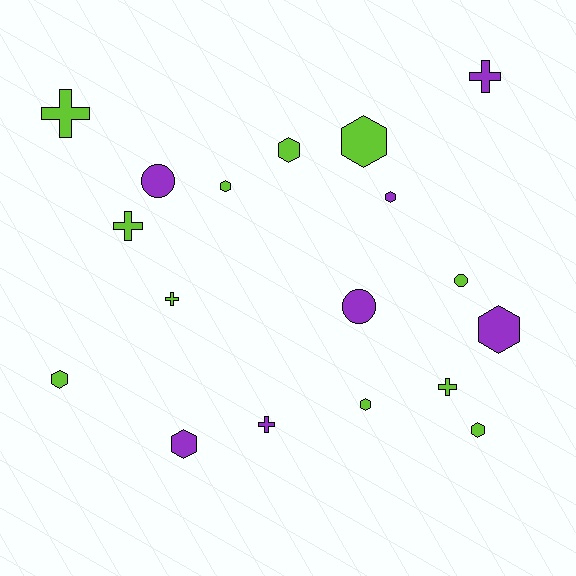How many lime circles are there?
There is 1 lime circle.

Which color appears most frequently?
Lime, with 11 objects.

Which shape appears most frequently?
Hexagon, with 9 objects.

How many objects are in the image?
There are 18 objects.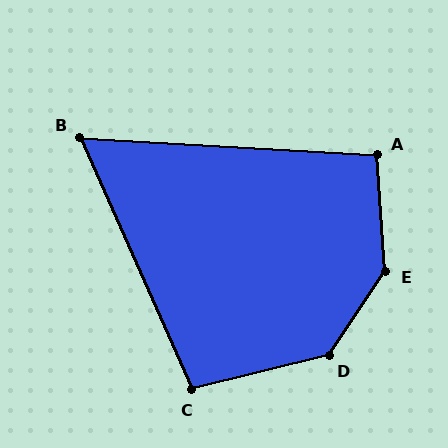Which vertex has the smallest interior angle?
B, at approximately 63 degrees.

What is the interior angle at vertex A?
Approximately 97 degrees (obtuse).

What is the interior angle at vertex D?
Approximately 138 degrees (obtuse).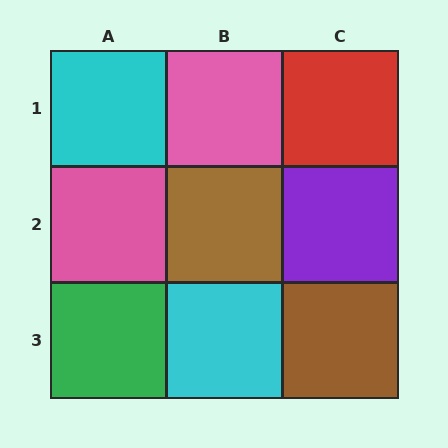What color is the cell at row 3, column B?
Cyan.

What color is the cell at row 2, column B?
Brown.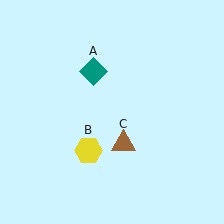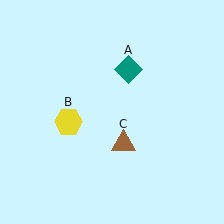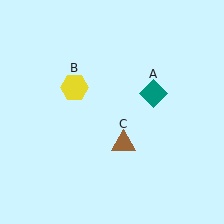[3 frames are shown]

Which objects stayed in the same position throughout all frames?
Brown triangle (object C) remained stationary.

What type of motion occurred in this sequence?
The teal diamond (object A), yellow hexagon (object B) rotated clockwise around the center of the scene.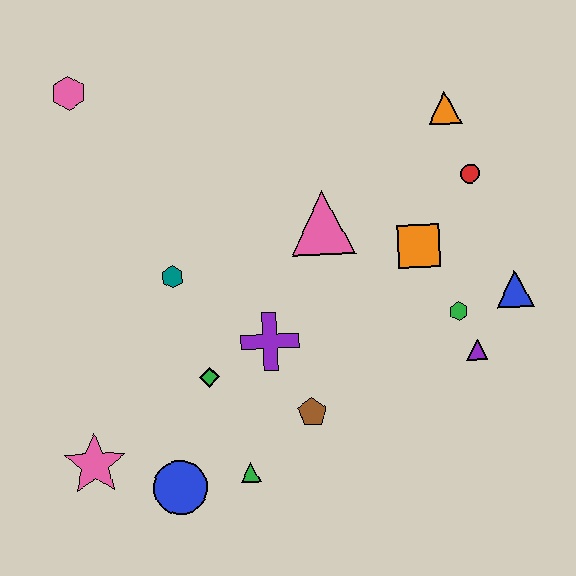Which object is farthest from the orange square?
The pink star is farthest from the orange square.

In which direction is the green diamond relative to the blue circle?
The green diamond is above the blue circle.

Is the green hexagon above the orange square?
No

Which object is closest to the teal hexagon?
The green diamond is closest to the teal hexagon.